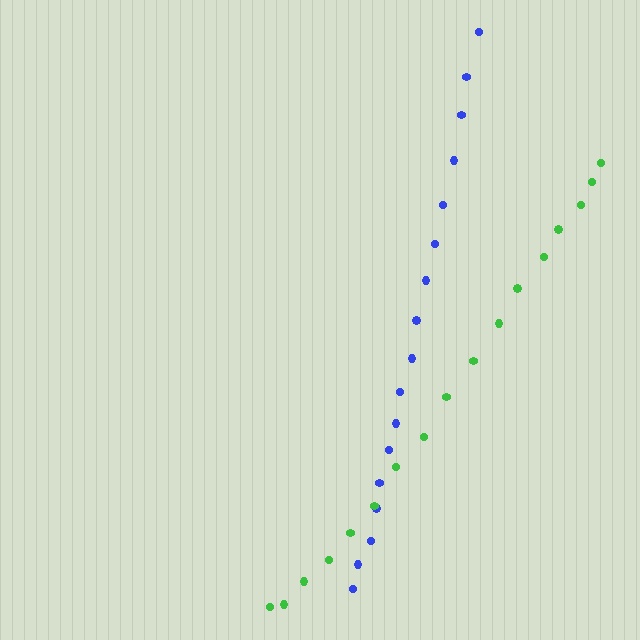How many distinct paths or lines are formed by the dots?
There are 2 distinct paths.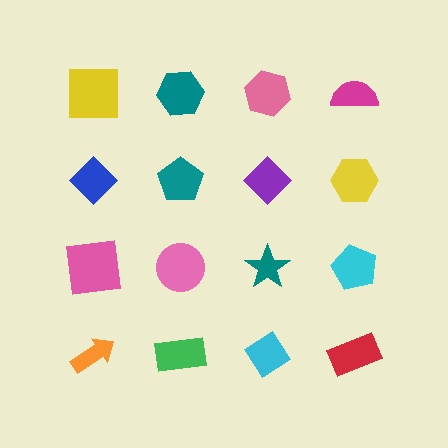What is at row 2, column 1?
A blue diamond.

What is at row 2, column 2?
A teal pentagon.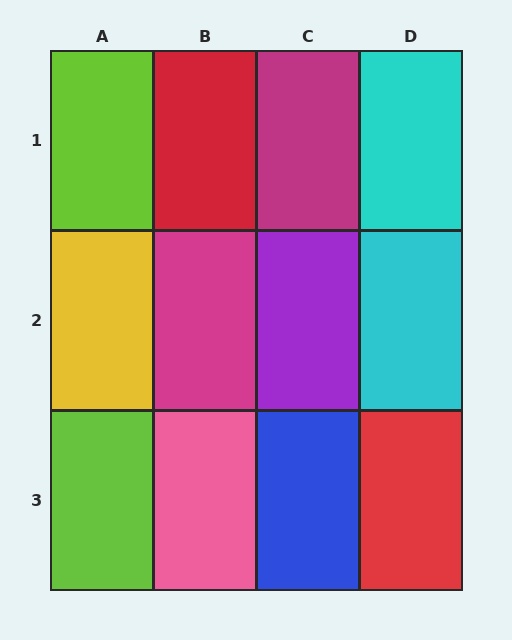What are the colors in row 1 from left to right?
Lime, red, magenta, cyan.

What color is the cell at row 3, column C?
Blue.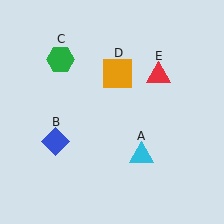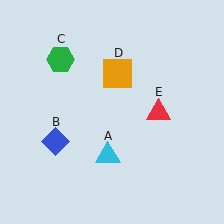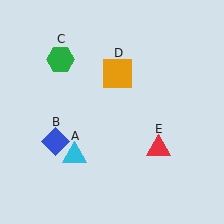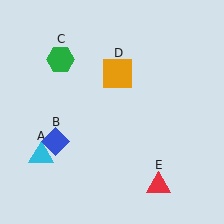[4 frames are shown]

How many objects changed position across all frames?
2 objects changed position: cyan triangle (object A), red triangle (object E).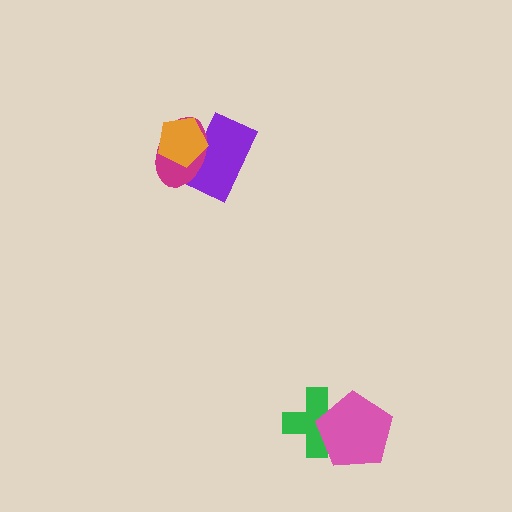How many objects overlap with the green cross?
1 object overlaps with the green cross.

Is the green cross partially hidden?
Yes, it is partially covered by another shape.